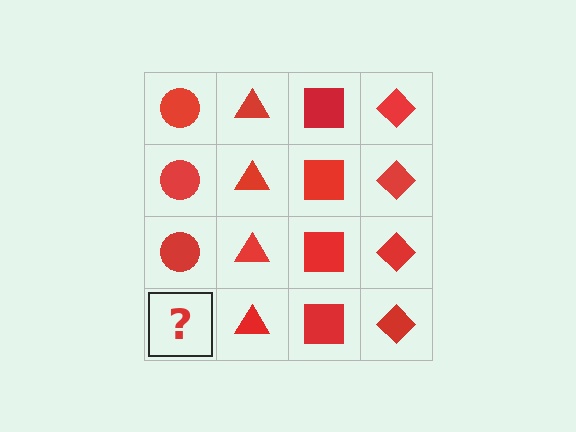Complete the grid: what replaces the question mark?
The question mark should be replaced with a red circle.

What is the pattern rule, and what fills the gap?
The rule is that each column has a consistent shape. The gap should be filled with a red circle.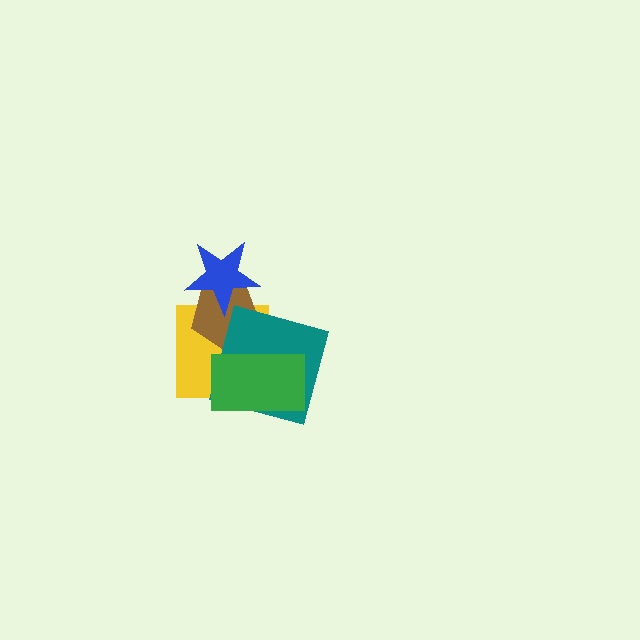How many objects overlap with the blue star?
2 objects overlap with the blue star.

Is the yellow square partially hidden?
Yes, it is partially covered by another shape.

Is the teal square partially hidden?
Yes, it is partially covered by another shape.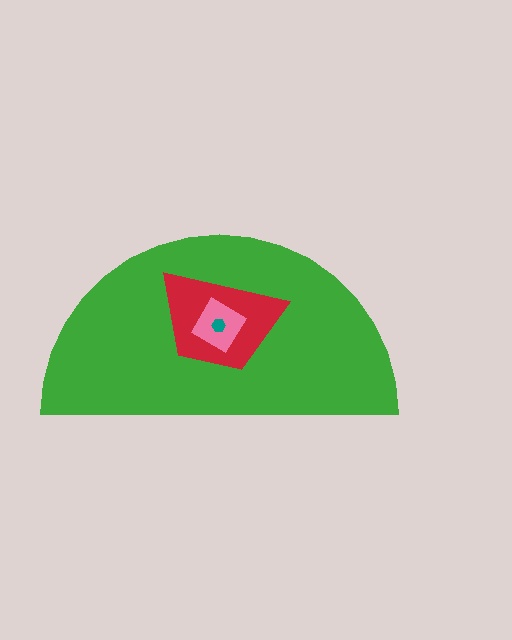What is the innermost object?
The teal hexagon.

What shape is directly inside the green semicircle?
The red trapezoid.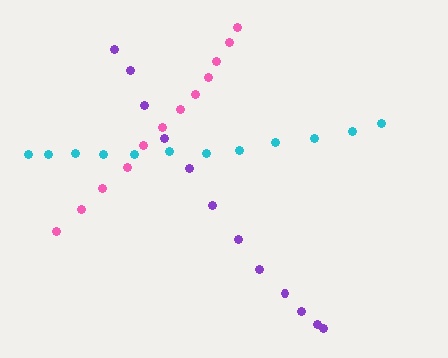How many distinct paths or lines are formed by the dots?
There are 3 distinct paths.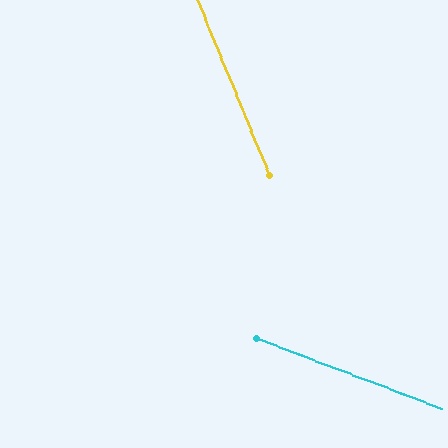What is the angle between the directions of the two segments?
Approximately 47 degrees.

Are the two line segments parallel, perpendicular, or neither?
Neither parallel nor perpendicular — they differ by about 47°.